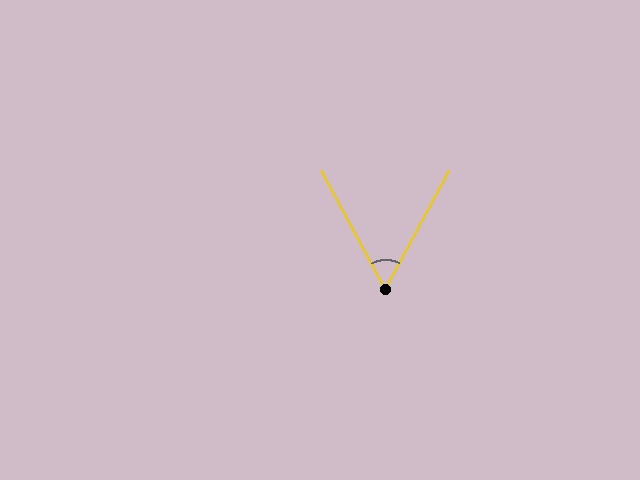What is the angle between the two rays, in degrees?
Approximately 57 degrees.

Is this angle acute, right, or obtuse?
It is acute.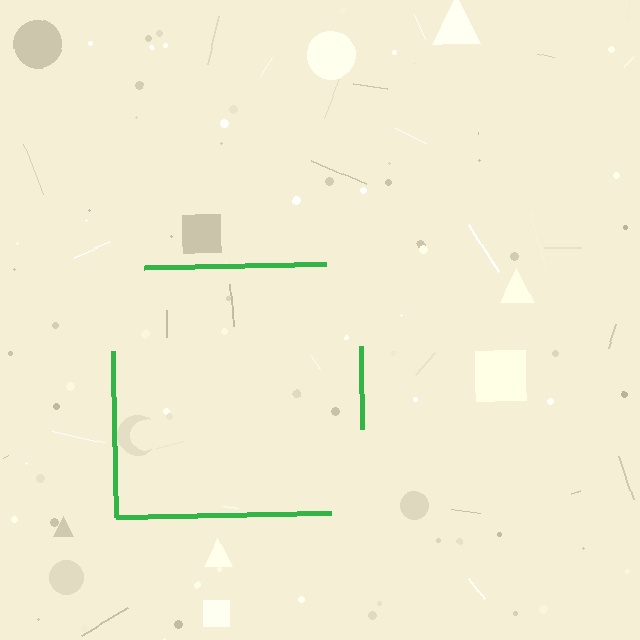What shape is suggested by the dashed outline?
The dashed outline suggests a square.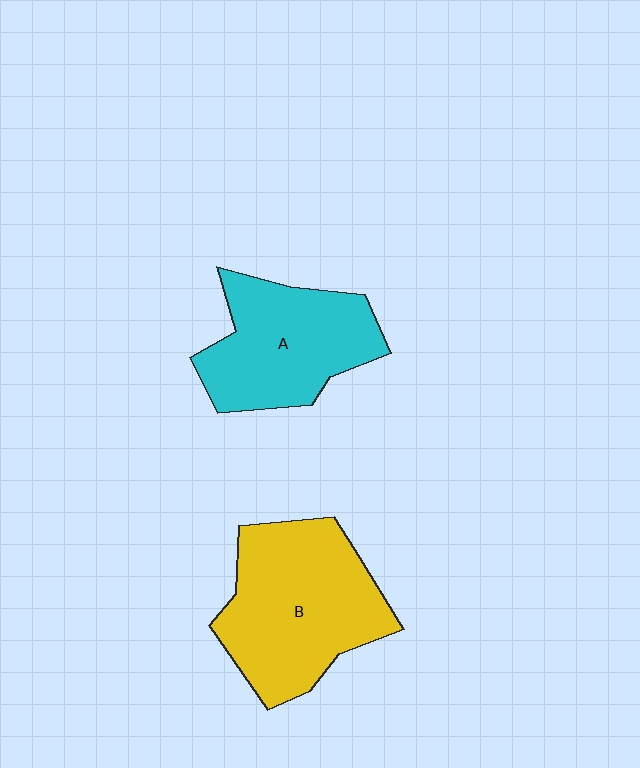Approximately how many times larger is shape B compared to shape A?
Approximately 1.2 times.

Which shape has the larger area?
Shape B (yellow).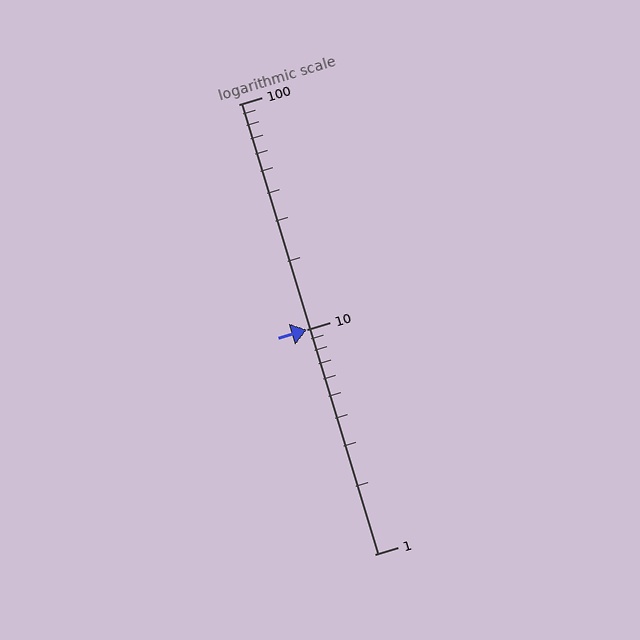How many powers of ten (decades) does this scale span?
The scale spans 2 decades, from 1 to 100.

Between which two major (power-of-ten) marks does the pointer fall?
The pointer is between 10 and 100.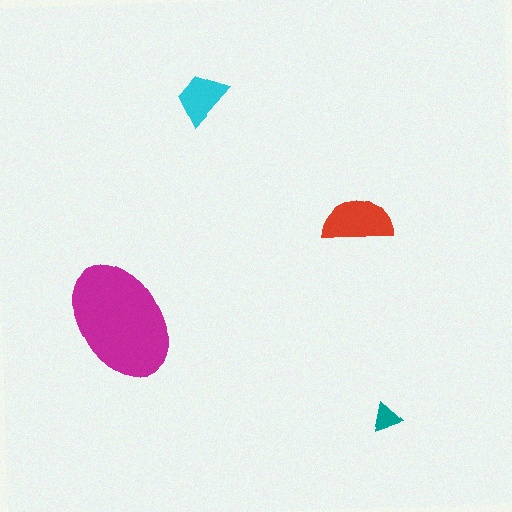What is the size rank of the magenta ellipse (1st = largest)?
1st.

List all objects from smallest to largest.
The teal triangle, the cyan trapezoid, the red semicircle, the magenta ellipse.